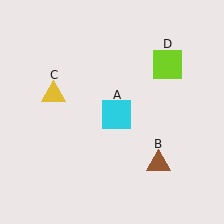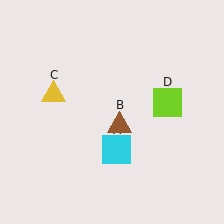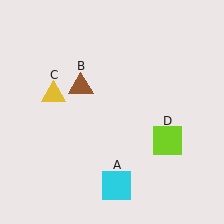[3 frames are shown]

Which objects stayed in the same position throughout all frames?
Yellow triangle (object C) remained stationary.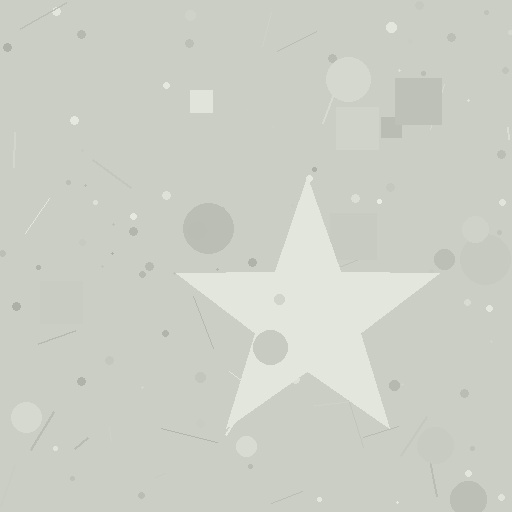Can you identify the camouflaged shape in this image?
The camouflaged shape is a star.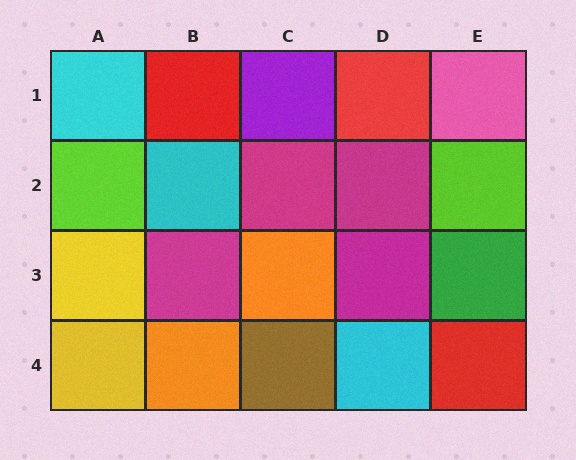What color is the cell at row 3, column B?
Magenta.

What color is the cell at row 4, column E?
Red.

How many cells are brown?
1 cell is brown.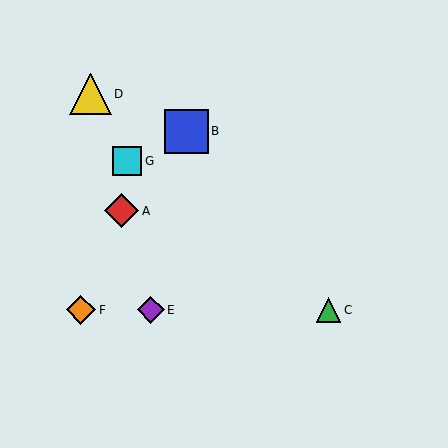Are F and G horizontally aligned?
No, F is at y≈310 and G is at y≈161.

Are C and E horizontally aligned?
Yes, both are at y≈310.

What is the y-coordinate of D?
Object D is at y≈94.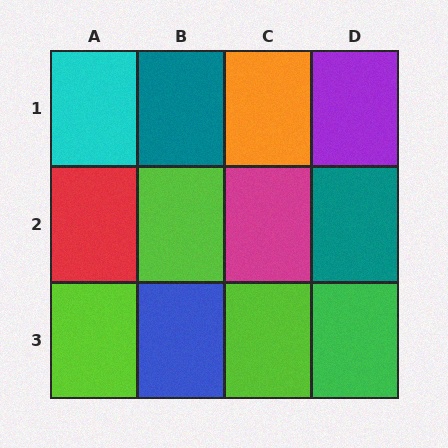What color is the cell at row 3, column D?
Green.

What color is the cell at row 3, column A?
Lime.